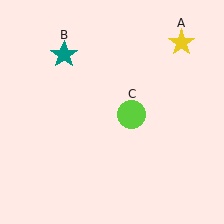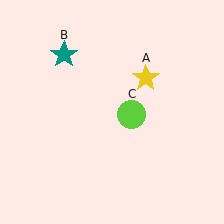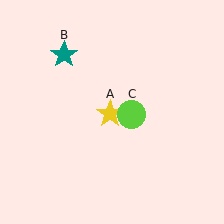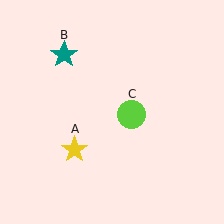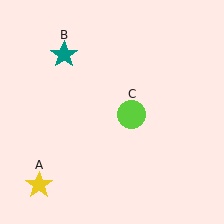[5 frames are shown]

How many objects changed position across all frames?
1 object changed position: yellow star (object A).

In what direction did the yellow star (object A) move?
The yellow star (object A) moved down and to the left.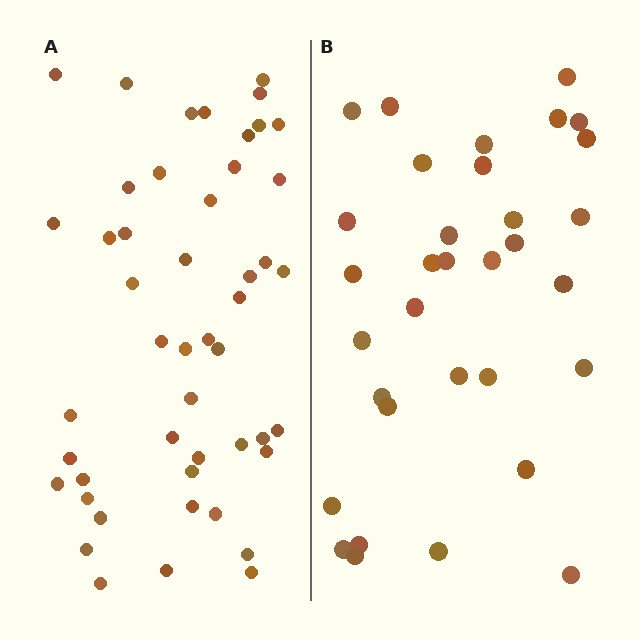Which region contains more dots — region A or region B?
Region A (the left region) has more dots.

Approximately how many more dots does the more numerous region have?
Region A has approximately 15 more dots than region B.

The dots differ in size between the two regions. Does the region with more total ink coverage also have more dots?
No. Region B has more total ink coverage because its dots are larger, but region A actually contains more individual dots. Total area can be misleading — the number of items is what matters here.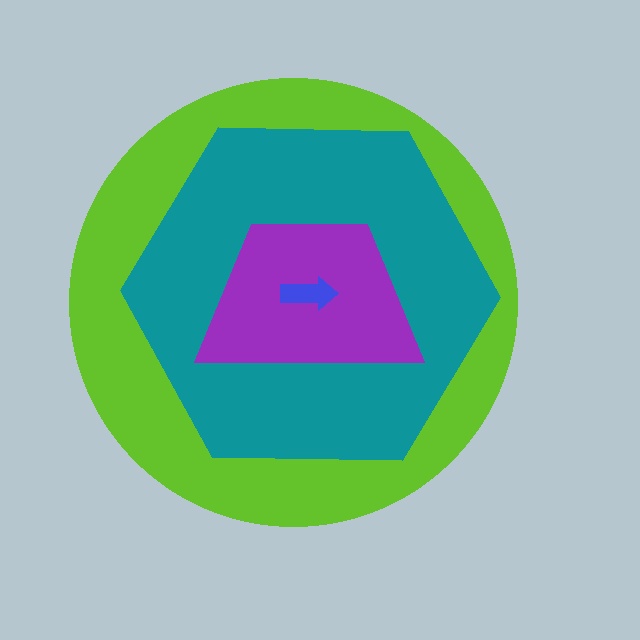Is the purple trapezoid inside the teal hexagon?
Yes.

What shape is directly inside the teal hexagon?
The purple trapezoid.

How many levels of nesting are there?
4.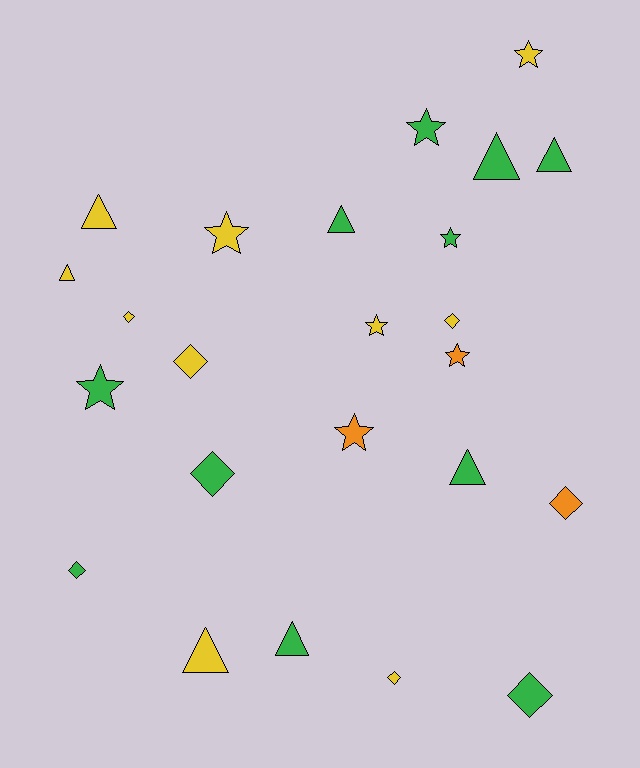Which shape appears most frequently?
Triangle, with 8 objects.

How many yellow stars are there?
There are 3 yellow stars.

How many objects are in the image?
There are 24 objects.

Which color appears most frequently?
Green, with 11 objects.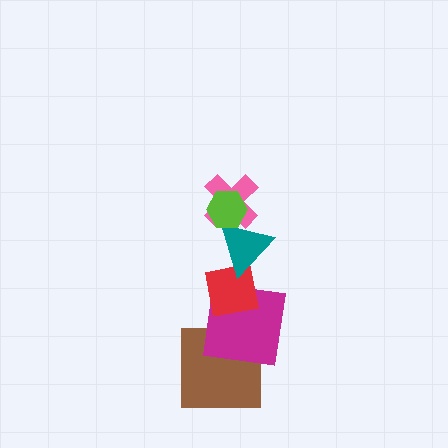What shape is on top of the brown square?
The magenta square is on top of the brown square.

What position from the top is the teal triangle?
The teal triangle is 3rd from the top.